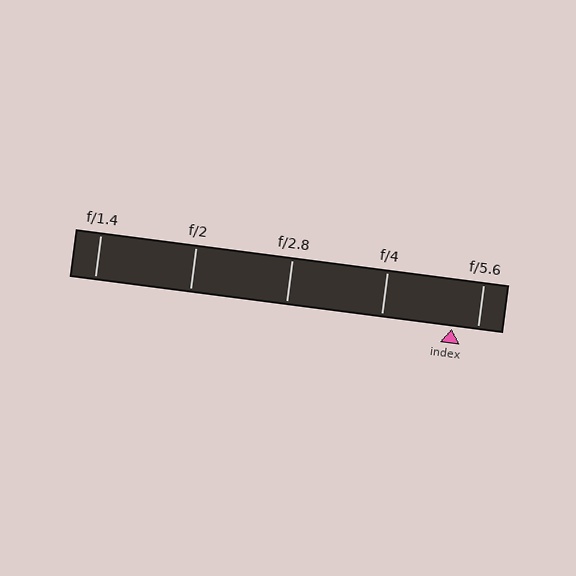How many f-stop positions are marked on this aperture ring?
There are 5 f-stop positions marked.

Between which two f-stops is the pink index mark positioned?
The index mark is between f/4 and f/5.6.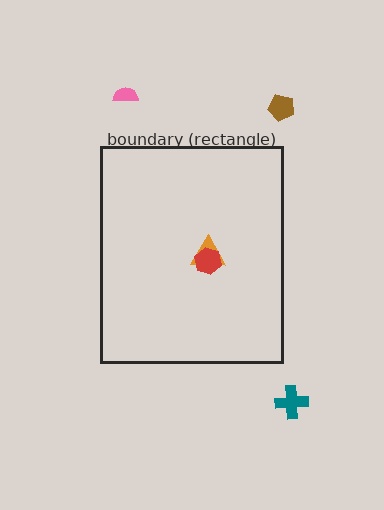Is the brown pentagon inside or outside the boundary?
Outside.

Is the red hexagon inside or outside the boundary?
Inside.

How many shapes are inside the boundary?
2 inside, 3 outside.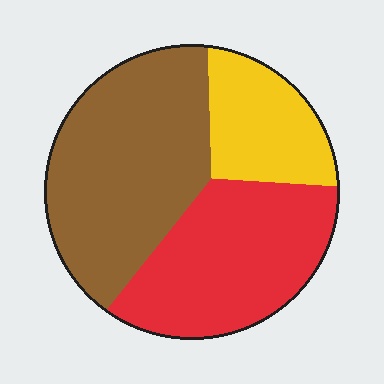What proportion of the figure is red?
Red covers 36% of the figure.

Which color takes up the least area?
Yellow, at roughly 20%.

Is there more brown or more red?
Brown.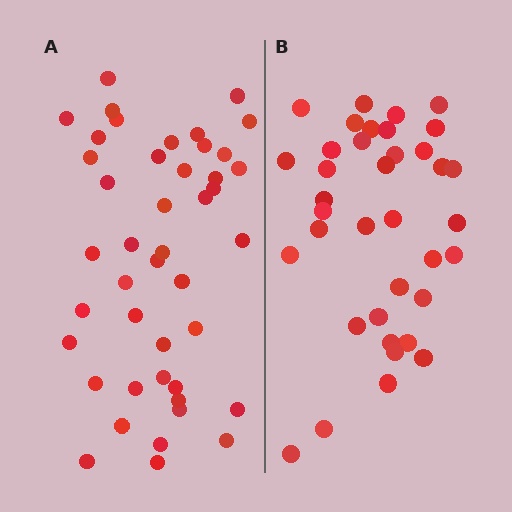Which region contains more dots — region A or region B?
Region A (the left region) has more dots.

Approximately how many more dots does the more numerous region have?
Region A has roughly 8 or so more dots than region B.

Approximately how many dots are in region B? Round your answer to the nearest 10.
About 40 dots. (The exact count is 37, which rounds to 40.)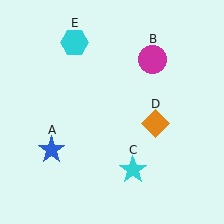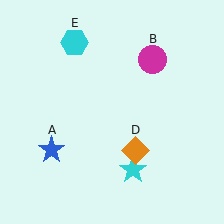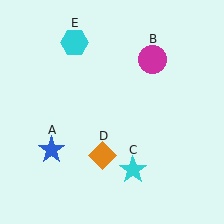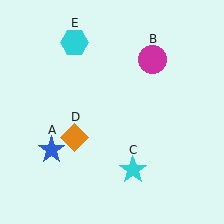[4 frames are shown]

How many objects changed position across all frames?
1 object changed position: orange diamond (object D).